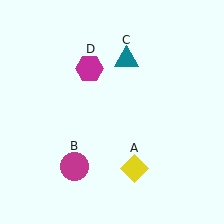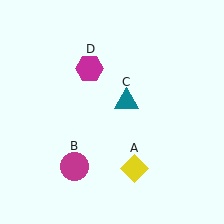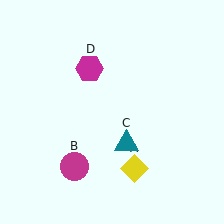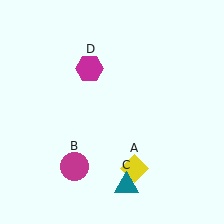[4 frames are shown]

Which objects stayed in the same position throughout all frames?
Yellow diamond (object A) and magenta circle (object B) and magenta hexagon (object D) remained stationary.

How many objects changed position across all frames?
1 object changed position: teal triangle (object C).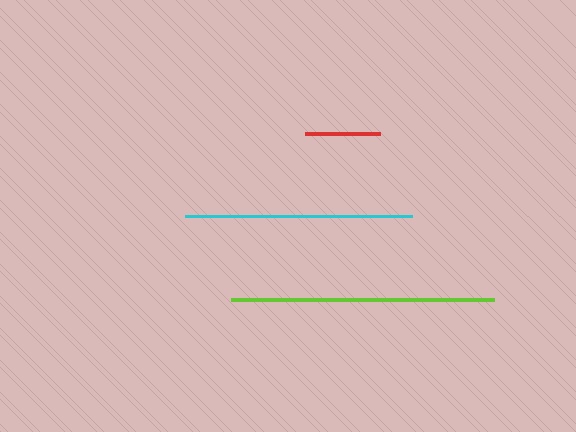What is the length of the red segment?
The red segment is approximately 75 pixels long.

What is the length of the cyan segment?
The cyan segment is approximately 227 pixels long.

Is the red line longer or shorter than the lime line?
The lime line is longer than the red line.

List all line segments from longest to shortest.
From longest to shortest: lime, cyan, red.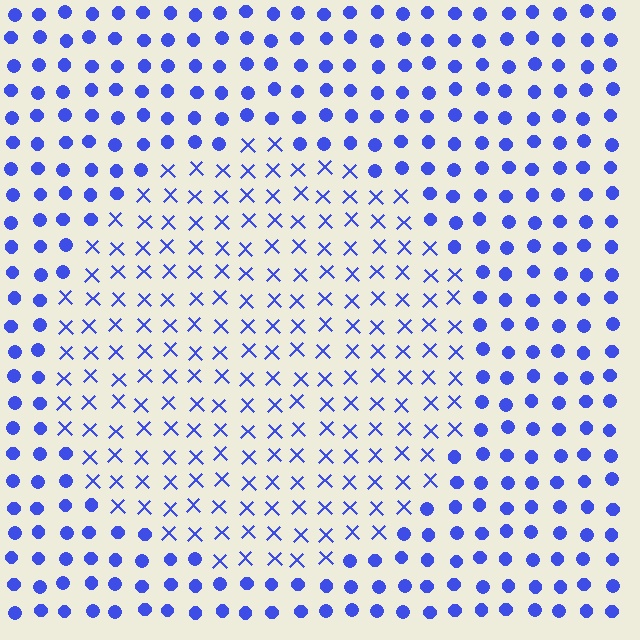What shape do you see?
I see a circle.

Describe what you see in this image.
The image is filled with small blue elements arranged in a uniform grid. A circle-shaped region contains X marks, while the surrounding area contains circles. The boundary is defined purely by the change in element shape.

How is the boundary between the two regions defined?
The boundary is defined by a change in element shape: X marks inside vs. circles outside. All elements share the same color and spacing.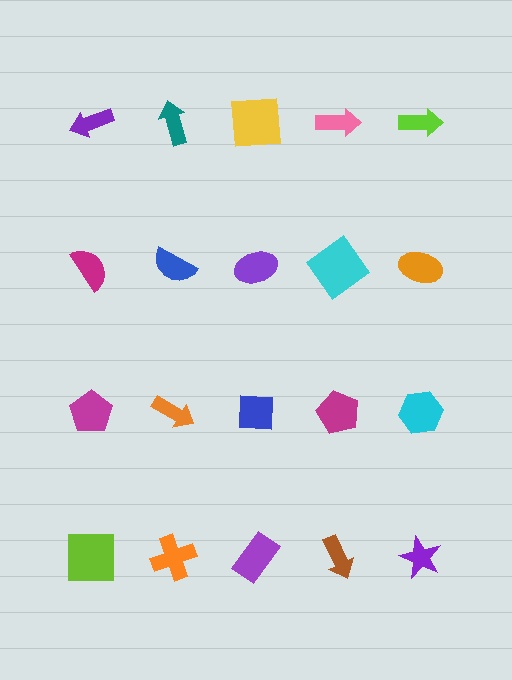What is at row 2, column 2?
A blue semicircle.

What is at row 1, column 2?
A teal arrow.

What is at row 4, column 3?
A purple rectangle.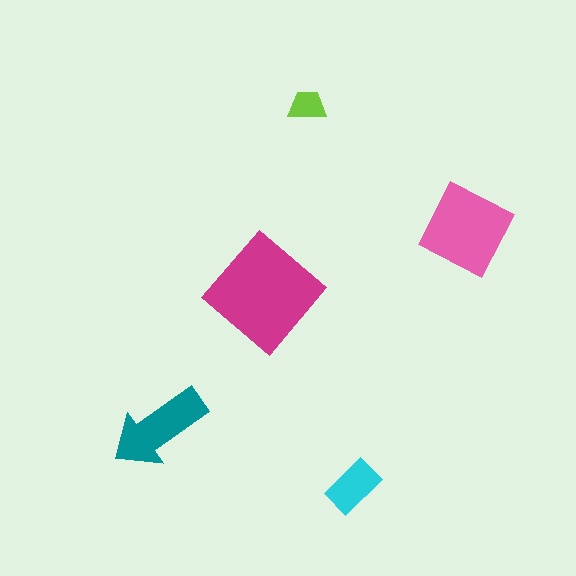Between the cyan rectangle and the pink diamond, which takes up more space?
The pink diamond.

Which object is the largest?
The magenta diamond.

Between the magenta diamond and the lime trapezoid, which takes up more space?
The magenta diamond.